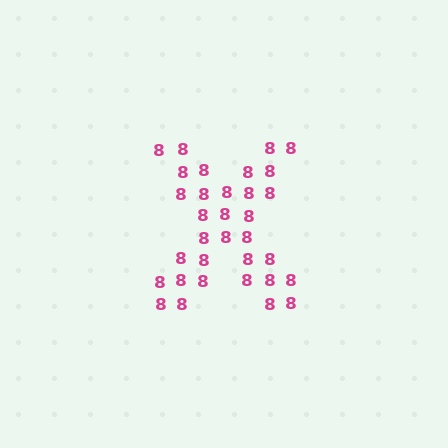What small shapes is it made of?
It is made of small digit 8's.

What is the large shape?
The large shape is the letter X.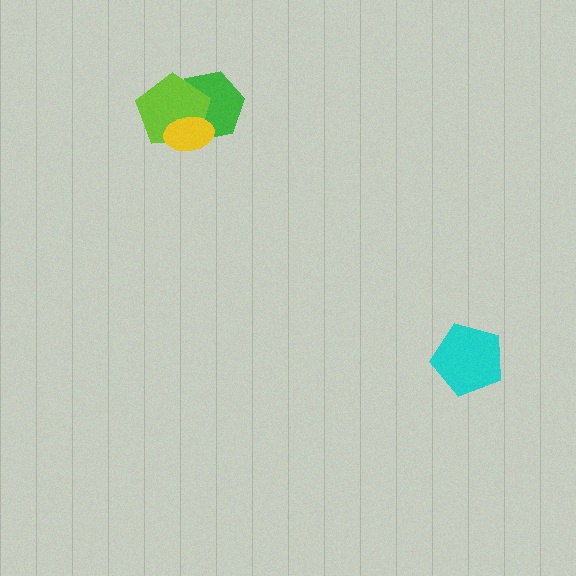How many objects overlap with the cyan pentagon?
0 objects overlap with the cyan pentagon.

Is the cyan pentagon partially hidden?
No, no other shape covers it.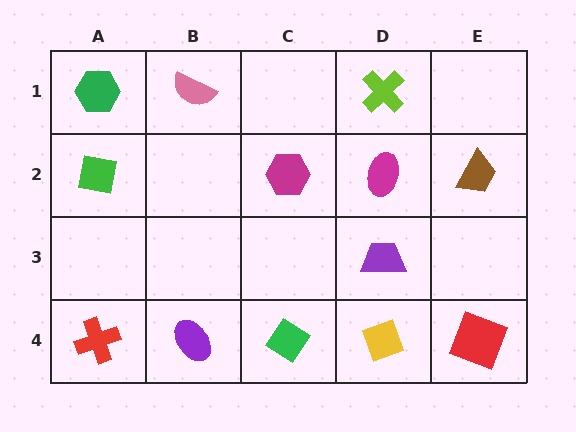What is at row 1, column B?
A pink semicircle.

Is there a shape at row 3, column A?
No, that cell is empty.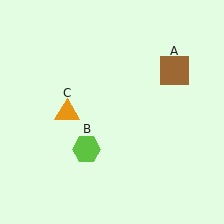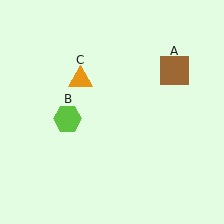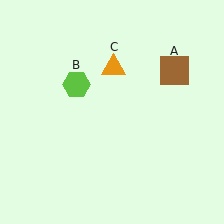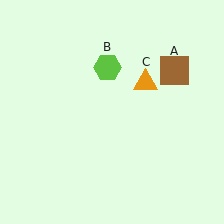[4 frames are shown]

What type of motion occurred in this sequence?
The lime hexagon (object B), orange triangle (object C) rotated clockwise around the center of the scene.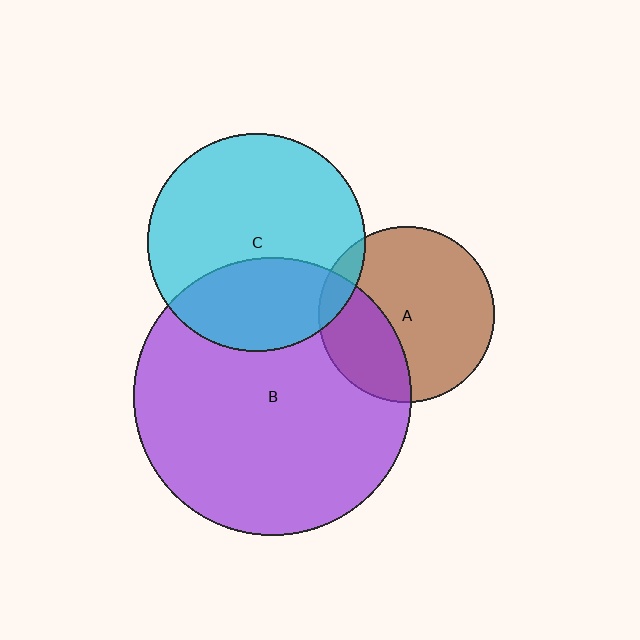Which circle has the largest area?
Circle B (purple).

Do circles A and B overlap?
Yes.